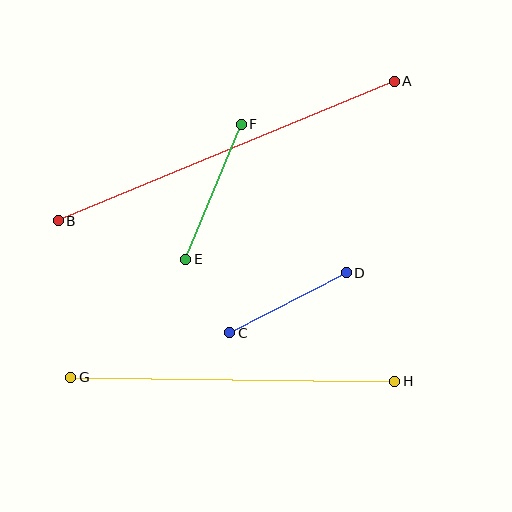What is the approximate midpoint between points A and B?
The midpoint is at approximately (226, 151) pixels.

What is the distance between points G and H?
The distance is approximately 324 pixels.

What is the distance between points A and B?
The distance is approximately 364 pixels.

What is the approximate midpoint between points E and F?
The midpoint is at approximately (213, 192) pixels.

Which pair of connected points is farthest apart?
Points A and B are farthest apart.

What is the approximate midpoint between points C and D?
The midpoint is at approximately (288, 303) pixels.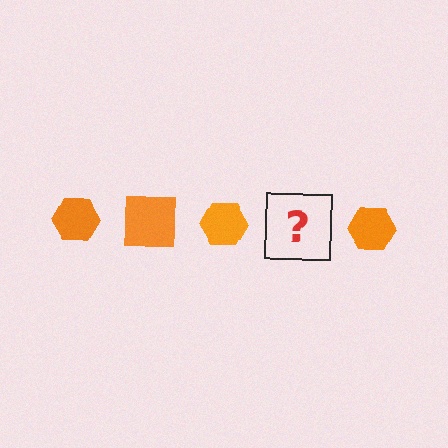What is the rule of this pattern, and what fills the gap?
The rule is that the pattern cycles through hexagon, square shapes in orange. The gap should be filled with an orange square.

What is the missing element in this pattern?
The missing element is an orange square.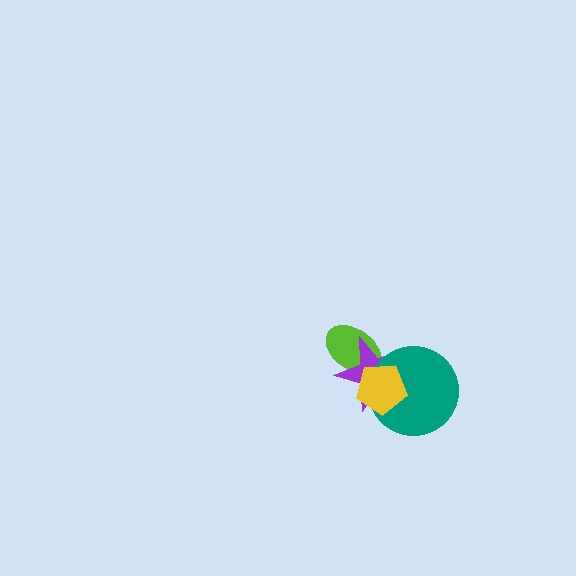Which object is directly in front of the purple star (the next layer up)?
The teal circle is directly in front of the purple star.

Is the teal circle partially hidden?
Yes, it is partially covered by another shape.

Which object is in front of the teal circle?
The yellow pentagon is in front of the teal circle.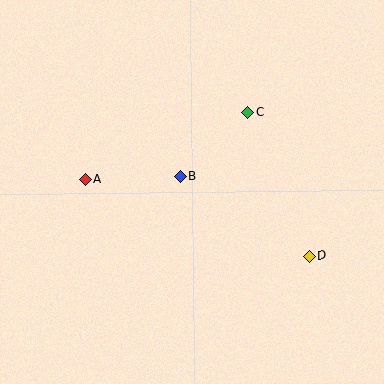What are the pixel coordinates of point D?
Point D is at (309, 256).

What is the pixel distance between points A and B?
The distance between A and B is 95 pixels.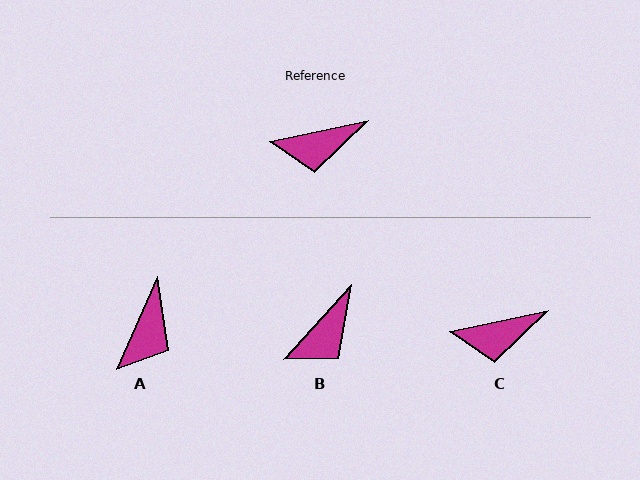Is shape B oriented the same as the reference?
No, it is off by about 36 degrees.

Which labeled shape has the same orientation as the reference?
C.